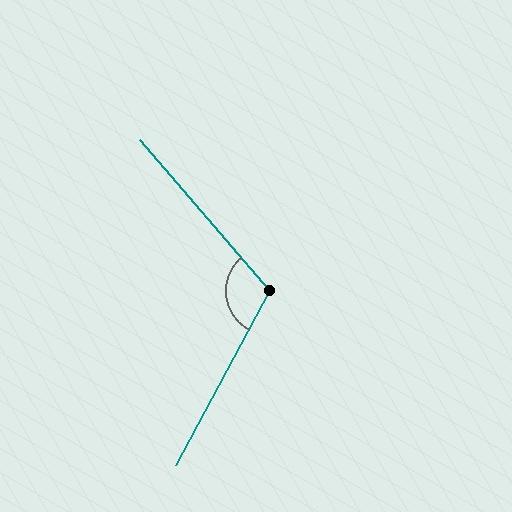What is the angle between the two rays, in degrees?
Approximately 111 degrees.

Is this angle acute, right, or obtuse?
It is obtuse.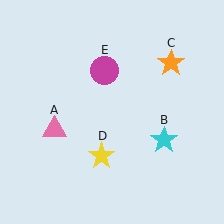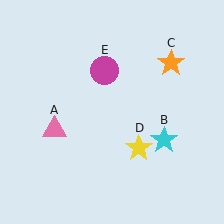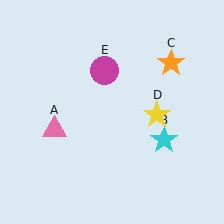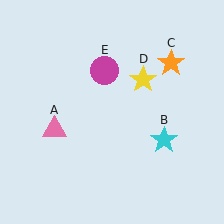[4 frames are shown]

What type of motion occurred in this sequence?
The yellow star (object D) rotated counterclockwise around the center of the scene.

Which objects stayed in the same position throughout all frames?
Pink triangle (object A) and cyan star (object B) and orange star (object C) and magenta circle (object E) remained stationary.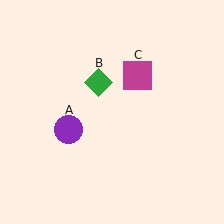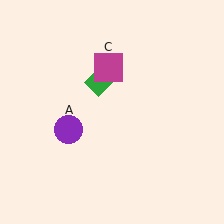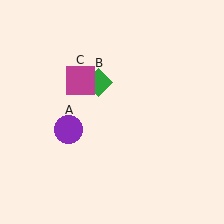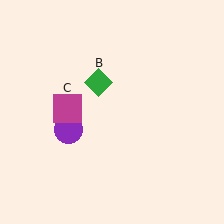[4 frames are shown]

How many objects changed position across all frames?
1 object changed position: magenta square (object C).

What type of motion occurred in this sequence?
The magenta square (object C) rotated counterclockwise around the center of the scene.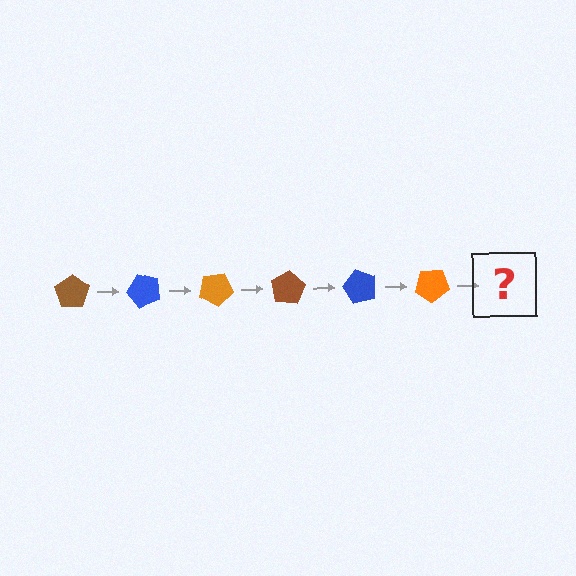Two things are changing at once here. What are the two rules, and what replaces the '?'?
The two rules are that it rotates 50 degrees each step and the color cycles through brown, blue, and orange. The '?' should be a brown pentagon, rotated 300 degrees from the start.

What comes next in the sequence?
The next element should be a brown pentagon, rotated 300 degrees from the start.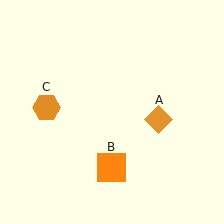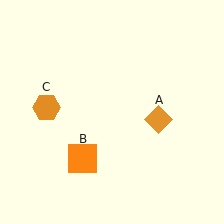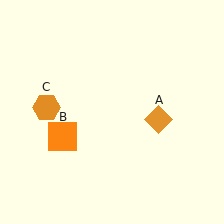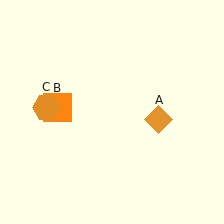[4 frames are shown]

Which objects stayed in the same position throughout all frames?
Orange diamond (object A) and orange hexagon (object C) remained stationary.